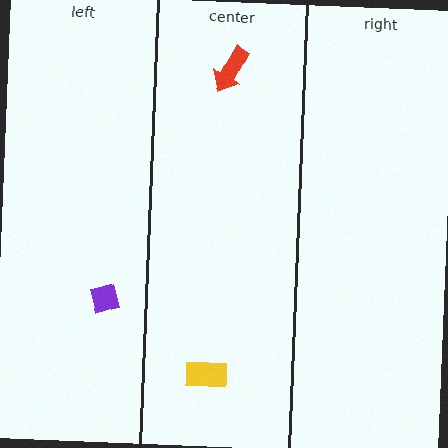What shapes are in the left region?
The purple diamond.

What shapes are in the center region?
The yellow rectangle, the red arrow.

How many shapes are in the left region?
1.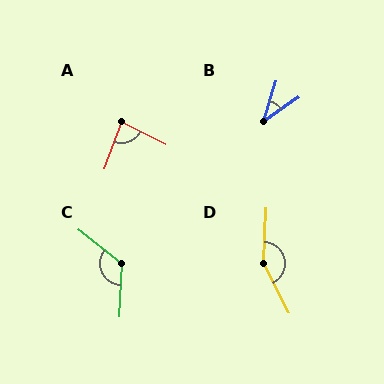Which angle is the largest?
D, at approximately 151 degrees.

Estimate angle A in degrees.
Approximately 83 degrees.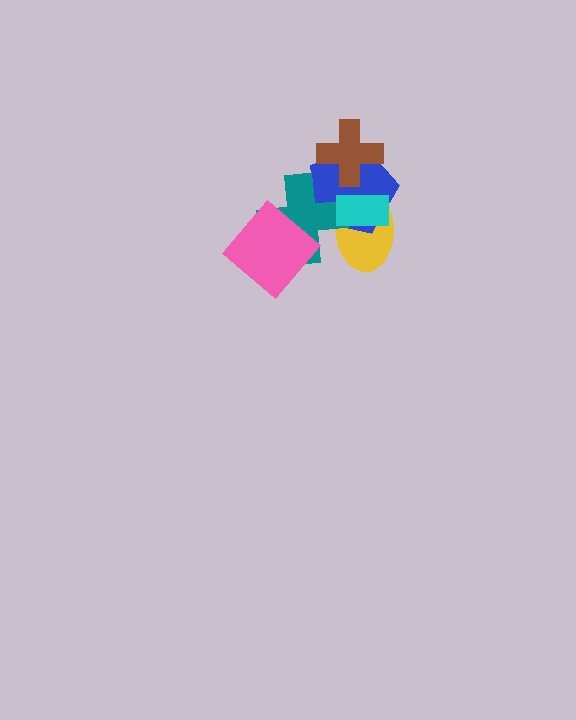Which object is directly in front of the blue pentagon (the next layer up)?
The teal cross is directly in front of the blue pentagon.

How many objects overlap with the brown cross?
1 object overlaps with the brown cross.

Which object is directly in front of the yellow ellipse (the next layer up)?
The blue pentagon is directly in front of the yellow ellipse.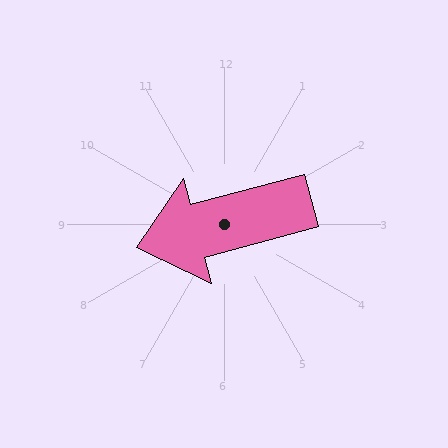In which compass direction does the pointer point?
West.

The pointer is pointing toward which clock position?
Roughly 8 o'clock.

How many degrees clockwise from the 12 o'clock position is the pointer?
Approximately 255 degrees.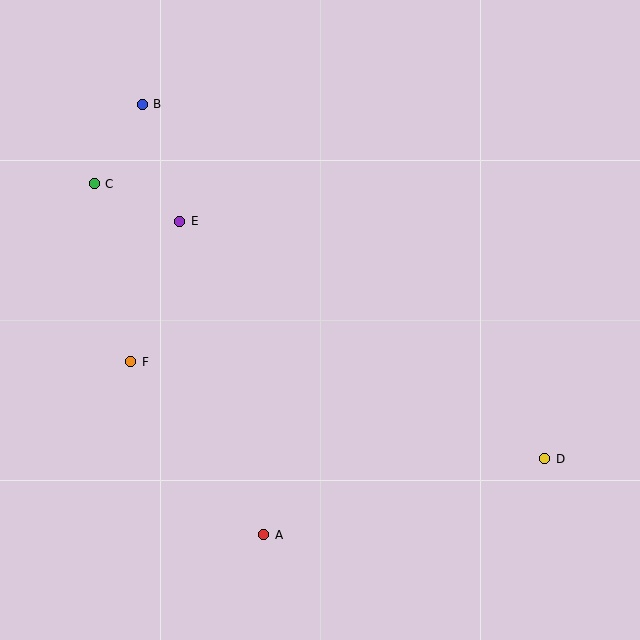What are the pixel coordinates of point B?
Point B is at (142, 104).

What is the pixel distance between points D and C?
The distance between D and C is 528 pixels.